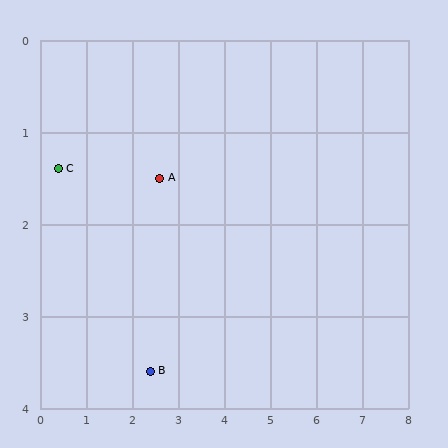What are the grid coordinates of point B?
Point B is at approximately (2.4, 3.6).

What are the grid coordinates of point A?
Point A is at approximately (2.6, 1.5).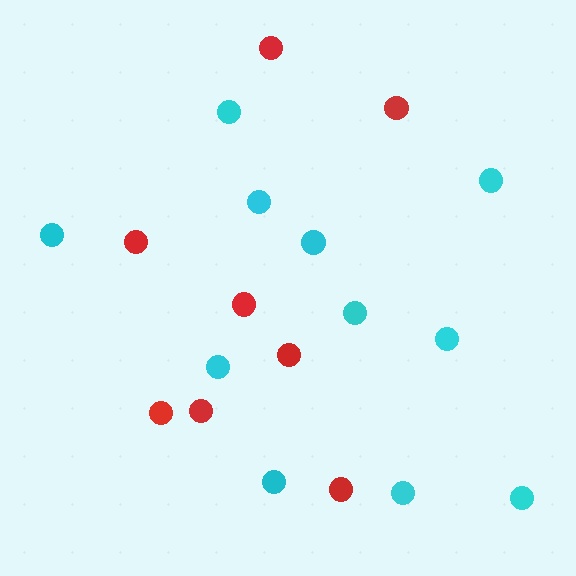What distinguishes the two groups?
There are 2 groups: one group of cyan circles (11) and one group of red circles (8).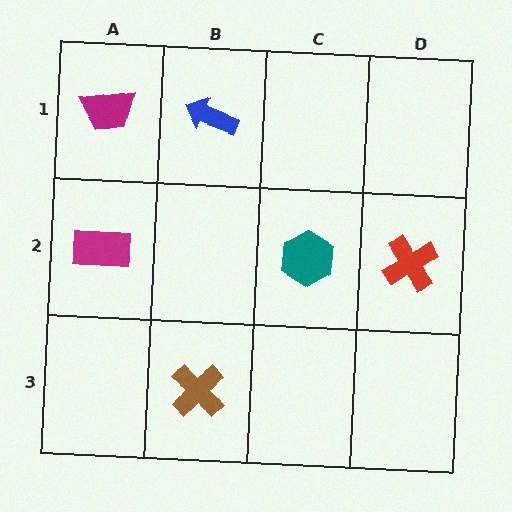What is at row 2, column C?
A teal hexagon.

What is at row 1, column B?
A blue arrow.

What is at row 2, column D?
A red cross.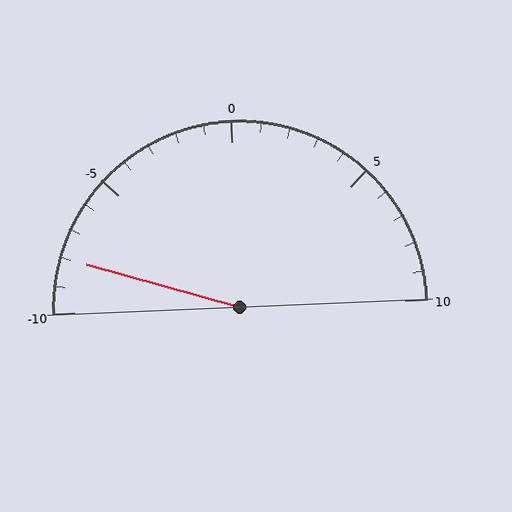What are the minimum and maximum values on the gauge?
The gauge ranges from -10 to 10.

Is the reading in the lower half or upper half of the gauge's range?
The reading is in the lower half of the range (-10 to 10).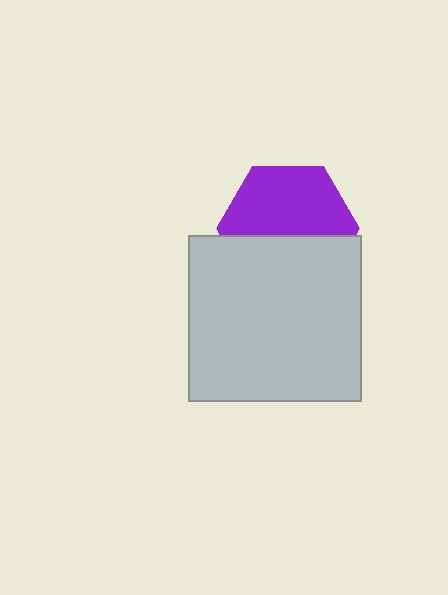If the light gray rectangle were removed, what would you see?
You would see the complete purple hexagon.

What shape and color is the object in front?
The object in front is a light gray rectangle.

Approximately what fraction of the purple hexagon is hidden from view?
Roughly 43% of the purple hexagon is hidden behind the light gray rectangle.